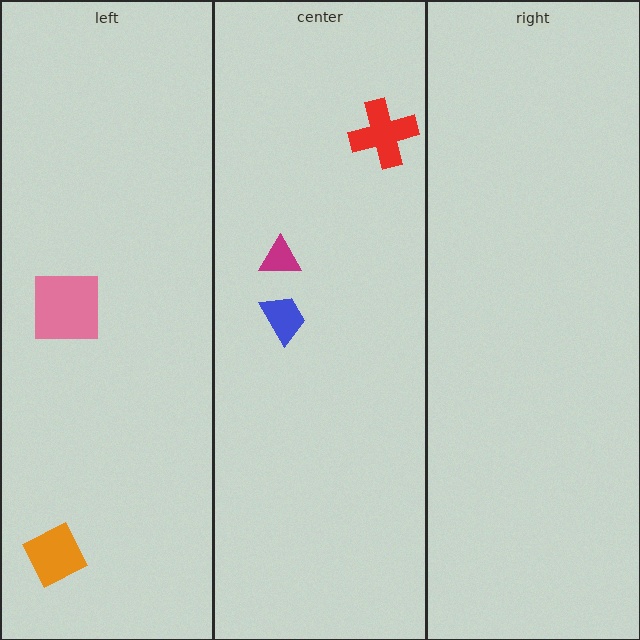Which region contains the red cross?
The center region.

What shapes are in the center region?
The red cross, the blue trapezoid, the magenta triangle.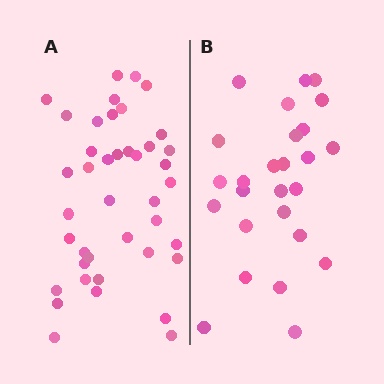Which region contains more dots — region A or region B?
Region A (the left region) has more dots.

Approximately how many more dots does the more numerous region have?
Region A has approximately 15 more dots than region B.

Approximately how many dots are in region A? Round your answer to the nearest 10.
About 40 dots. (The exact count is 41, which rounds to 40.)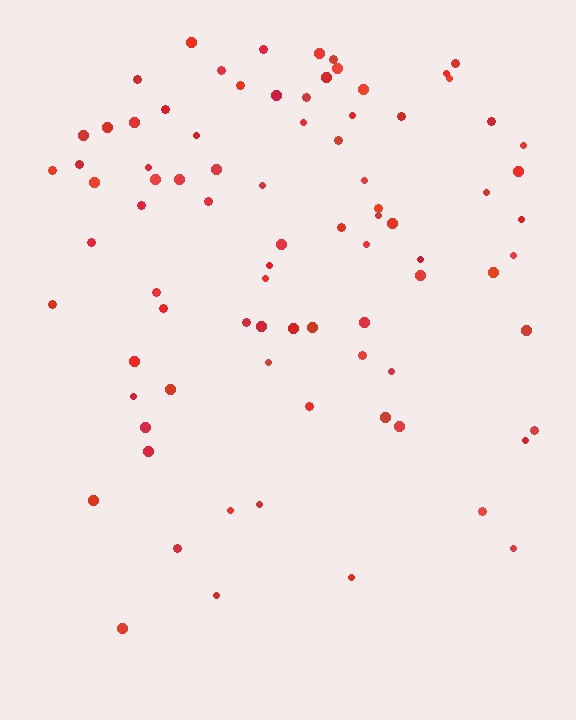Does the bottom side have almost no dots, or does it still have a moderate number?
Still a moderate number, just noticeably fewer than the top.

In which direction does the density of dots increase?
From bottom to top, with the top side densest.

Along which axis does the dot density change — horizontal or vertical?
Vertical.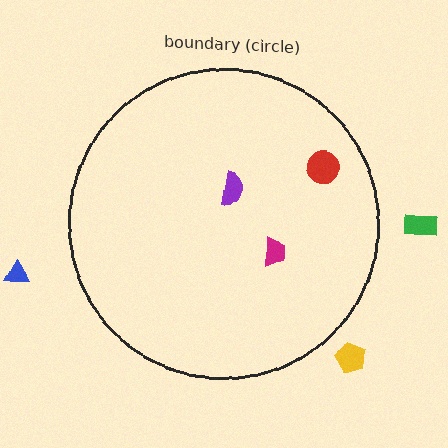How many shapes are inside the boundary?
3 inside, 3 outside.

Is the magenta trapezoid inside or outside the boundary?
Inside.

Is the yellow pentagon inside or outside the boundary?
Outside.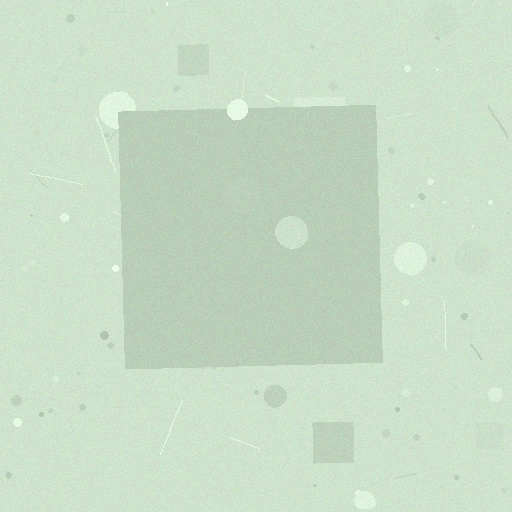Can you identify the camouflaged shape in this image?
The camouflaged shape is a square.